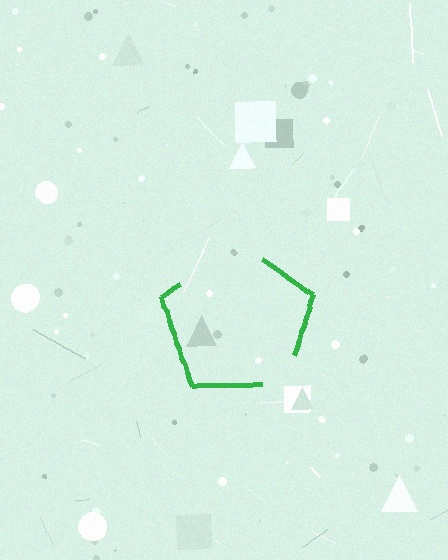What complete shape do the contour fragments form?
The contour fragments form a pentagon.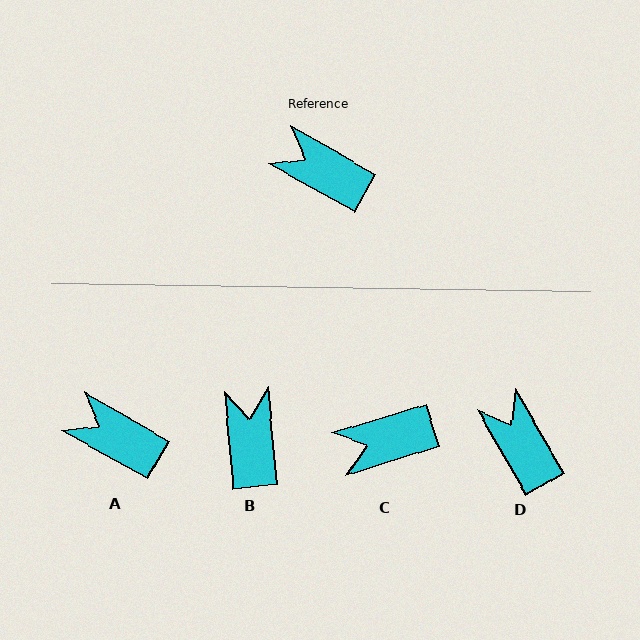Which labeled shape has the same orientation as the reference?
A.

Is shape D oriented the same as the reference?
No, it is off by about 30 degrees.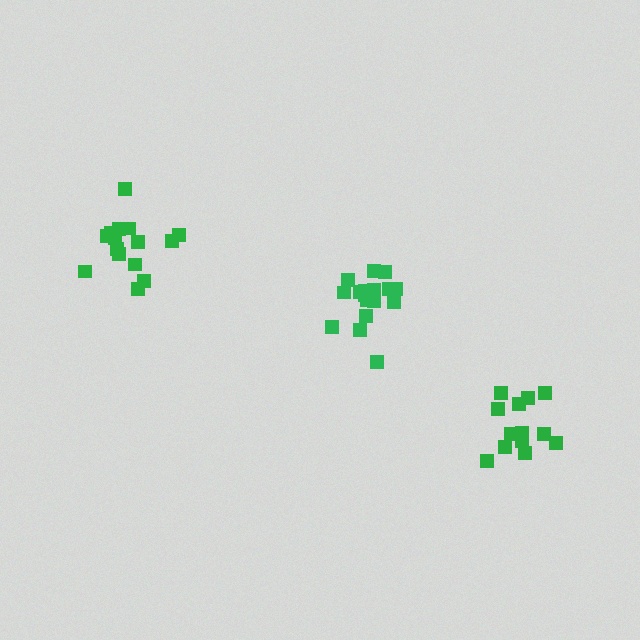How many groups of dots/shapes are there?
There are 3 groups.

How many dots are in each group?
Group 1: 18 dots, Group 2: 13 dots, Group 3: 15 dots (46 total).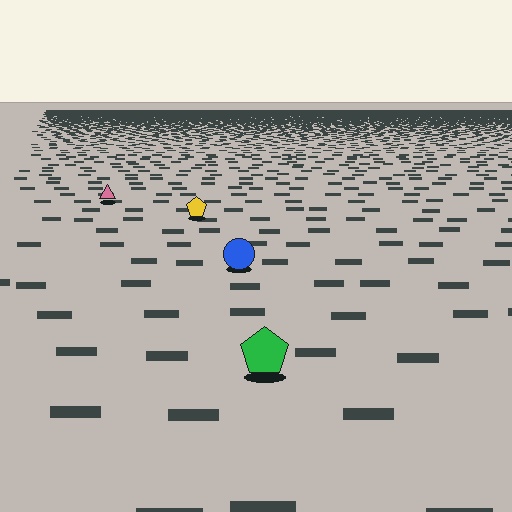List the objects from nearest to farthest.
From nearest to farthest: the green pentagon, the blue circle, the yellow pentagon, the pink triangle.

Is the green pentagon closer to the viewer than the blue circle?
Yes. The green pentagon is closer — you can tell from the texture gradient: the ground texture is coarser near it.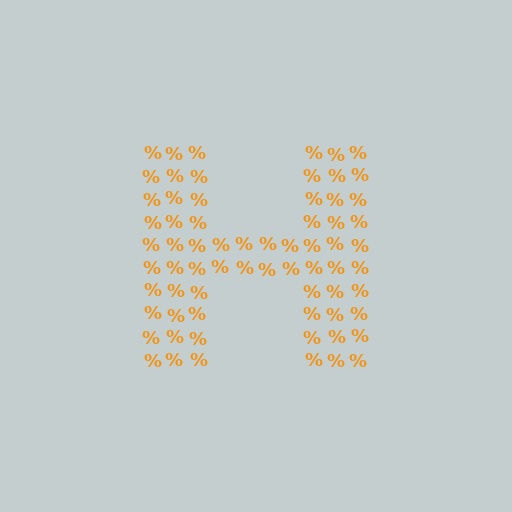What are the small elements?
The small elements are percent signs.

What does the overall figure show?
The overall figure shows the letter H.